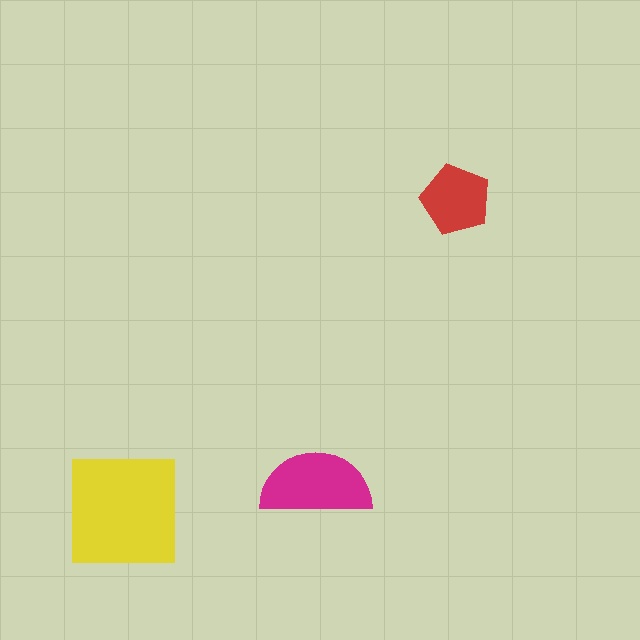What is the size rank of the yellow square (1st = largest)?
1st.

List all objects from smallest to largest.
The red pentagon, the magenta semicircle, the yellow square.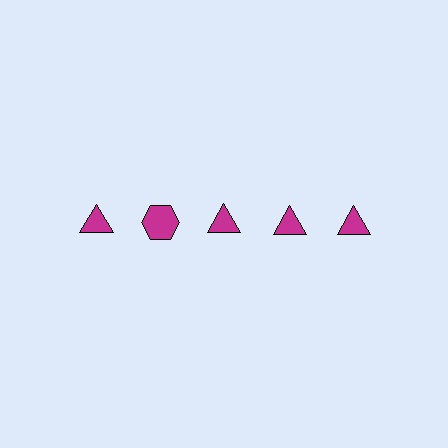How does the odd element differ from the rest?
It has a different shape: hexagon instead of triangle.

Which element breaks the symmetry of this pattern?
The magenta hexagon in the top row, second from left column breaks the symmetry. All other shapes are magenta triangles.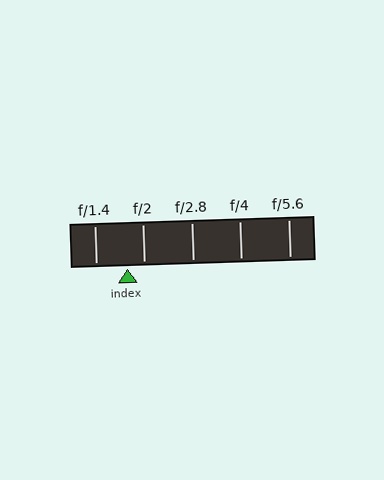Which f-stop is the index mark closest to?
The index mark is closest to f/2.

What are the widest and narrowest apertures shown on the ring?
The widest aperture shown is f/1.4 and the narrowest is f/5.6.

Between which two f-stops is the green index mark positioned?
The index mark is between f/1.4 and f/2.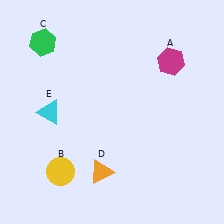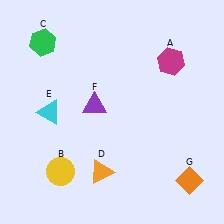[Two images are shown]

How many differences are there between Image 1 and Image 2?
There are 2 differences between the two images.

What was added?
A purple triangle (F), an orange diamond (G) were added in Image 2.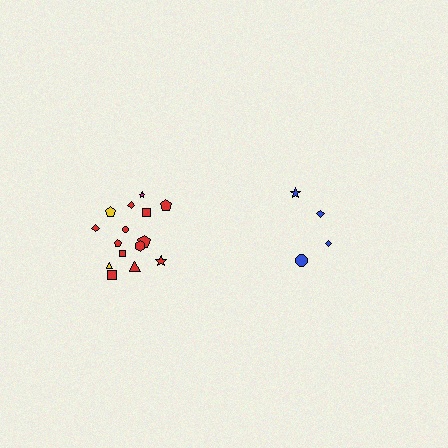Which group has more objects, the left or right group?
The left group.